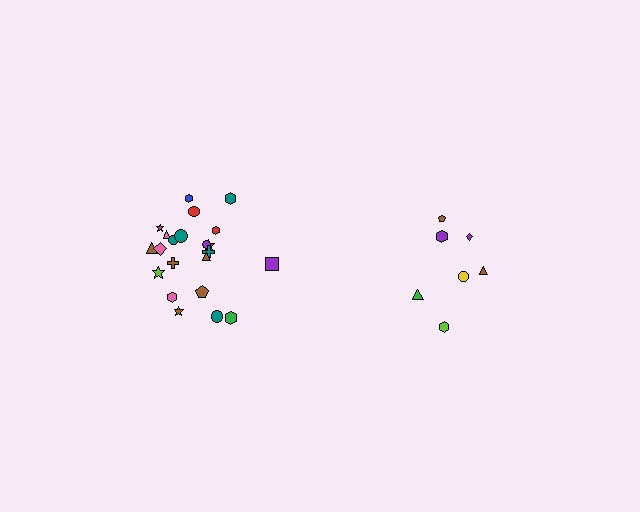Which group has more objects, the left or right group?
The left group.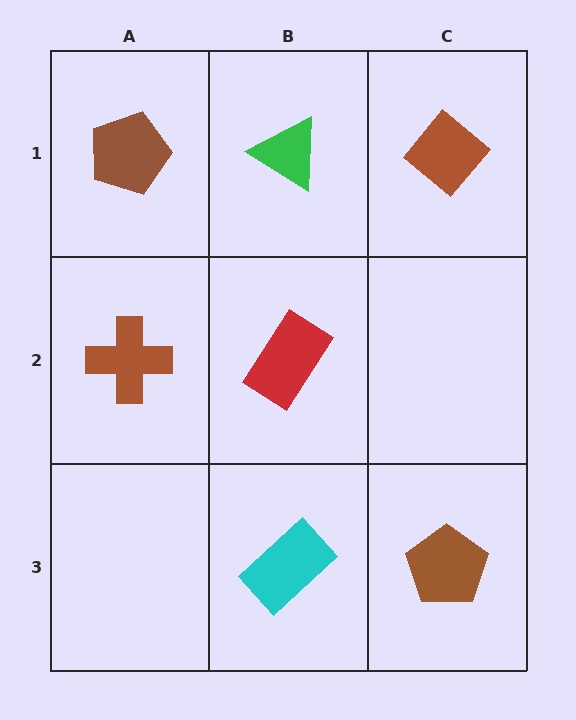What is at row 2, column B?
A red rectangle.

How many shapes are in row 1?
3 shapes.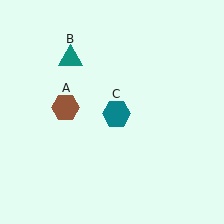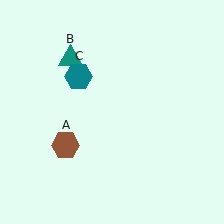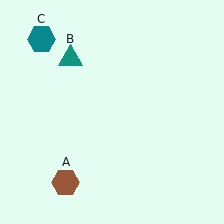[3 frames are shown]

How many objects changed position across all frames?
2 objects changed position: brown hexagon (object A), teal hexagon (object C).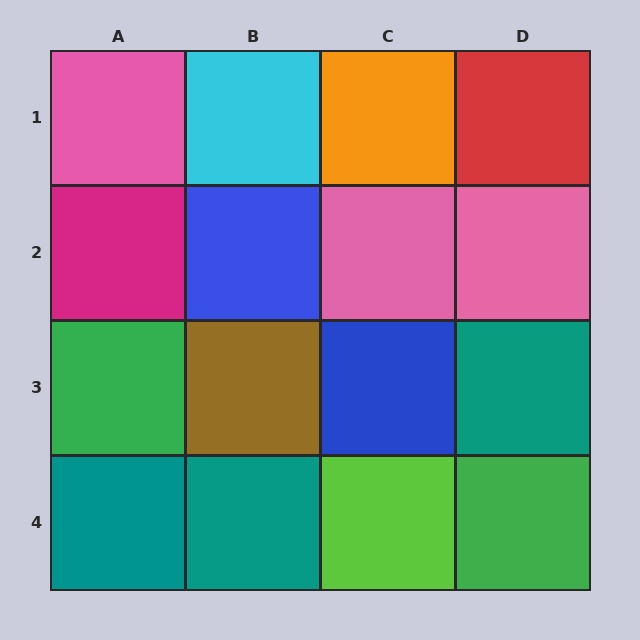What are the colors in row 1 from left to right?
Pink, cyan, orange, red.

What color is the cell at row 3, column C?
Blue.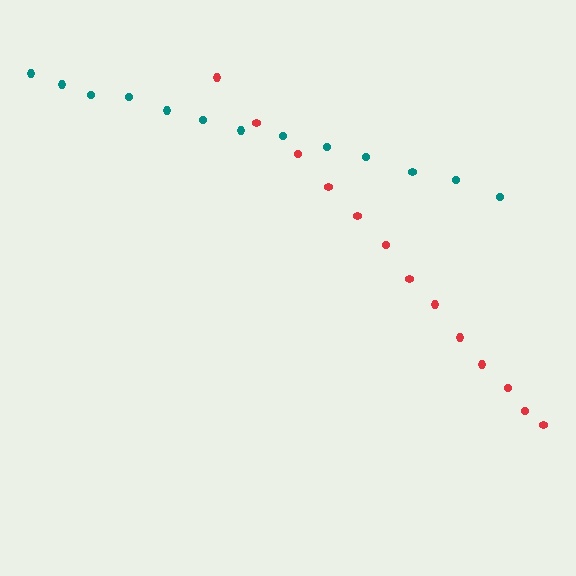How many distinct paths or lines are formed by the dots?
There are 2 distinct paths.